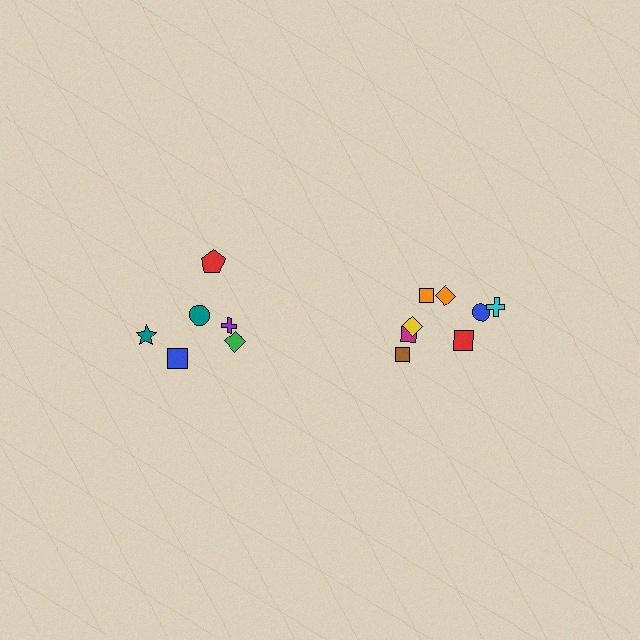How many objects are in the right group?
There are 8 objects.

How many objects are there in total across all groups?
There are 14 objects.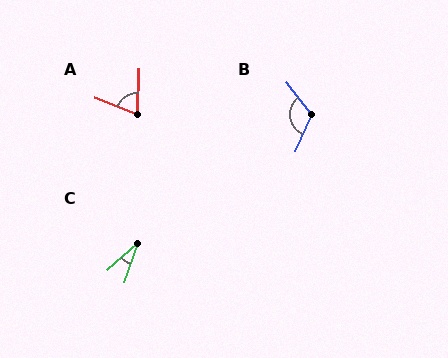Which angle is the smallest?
C, at approximately 30 degrees.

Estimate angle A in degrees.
Approximately 70 degrees.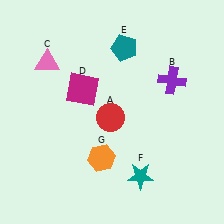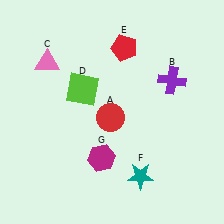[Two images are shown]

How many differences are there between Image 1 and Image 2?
There are 3 differences between the two images.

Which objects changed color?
D changed from magenta to lime. E changed from teal to red. G changed from orange to magenta.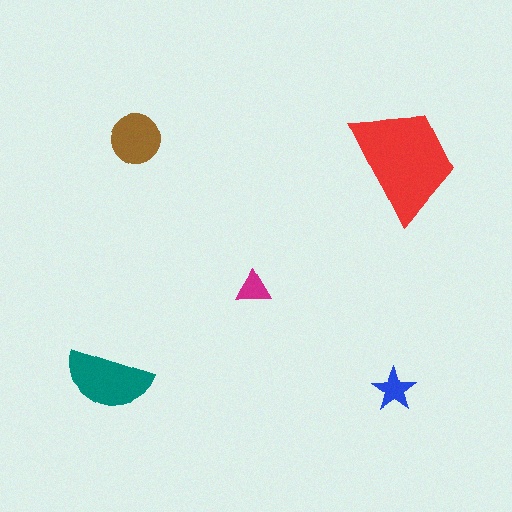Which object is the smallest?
The magenta triangle.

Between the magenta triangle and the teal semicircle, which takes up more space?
The teal semicircle.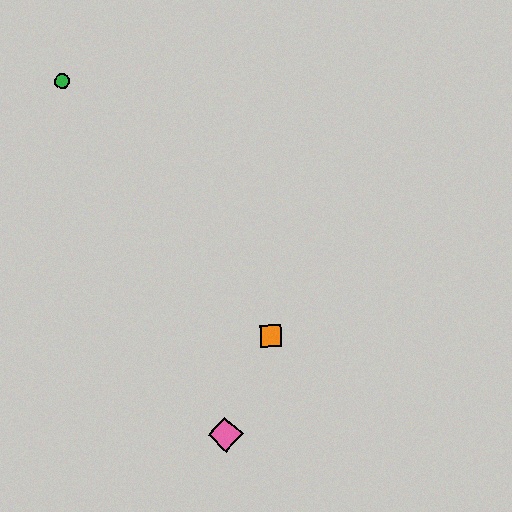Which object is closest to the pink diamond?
The orange square is closest to the pink diamond.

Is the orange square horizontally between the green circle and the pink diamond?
No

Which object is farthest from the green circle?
The pink diamond is farthest from the green circle.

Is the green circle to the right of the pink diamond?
No